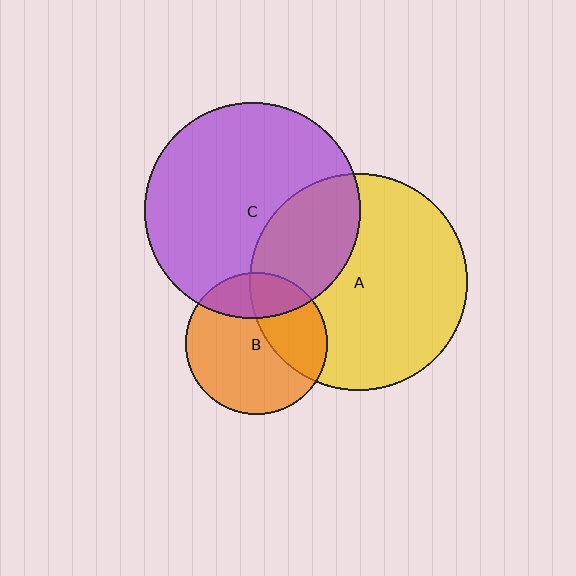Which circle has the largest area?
Circle A (yellow).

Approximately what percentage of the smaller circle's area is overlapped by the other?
Approximately 25%.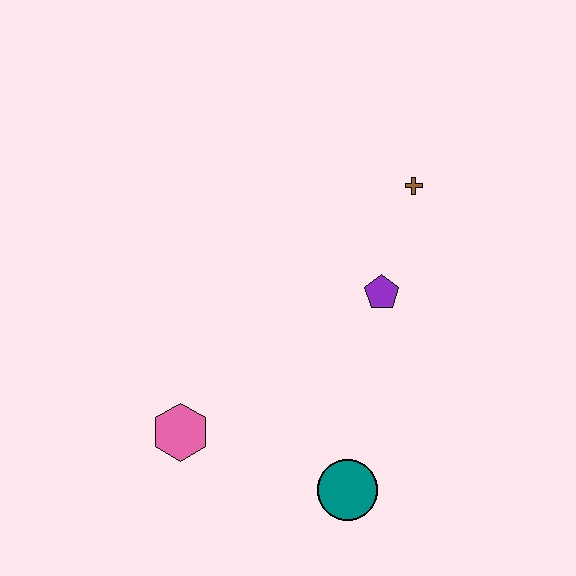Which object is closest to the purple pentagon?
The brown cross is closest to the purple pentagon.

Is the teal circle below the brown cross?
Yes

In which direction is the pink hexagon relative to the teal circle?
The pink hexagon is to the left of the teal circle.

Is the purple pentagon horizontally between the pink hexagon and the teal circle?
No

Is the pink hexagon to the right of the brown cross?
No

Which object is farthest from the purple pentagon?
The pink hexagon is farthest from the purple pentagon.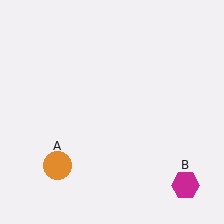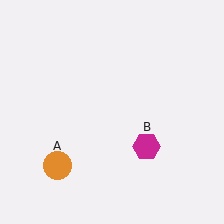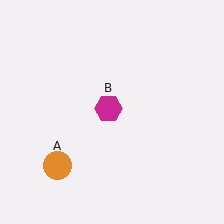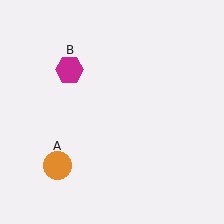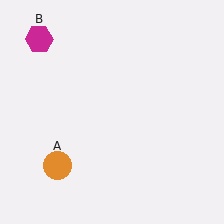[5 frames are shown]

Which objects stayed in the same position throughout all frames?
Orange circle (object A) remained stationary.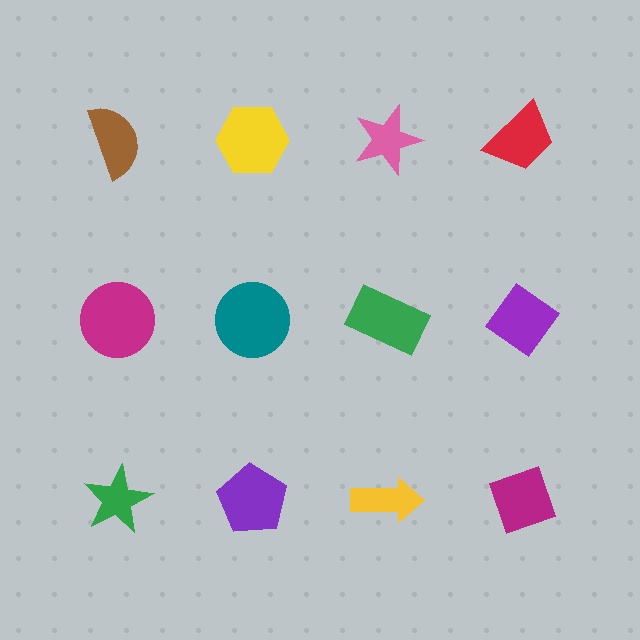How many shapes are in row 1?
4 shapes.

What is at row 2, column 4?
A purple diamond.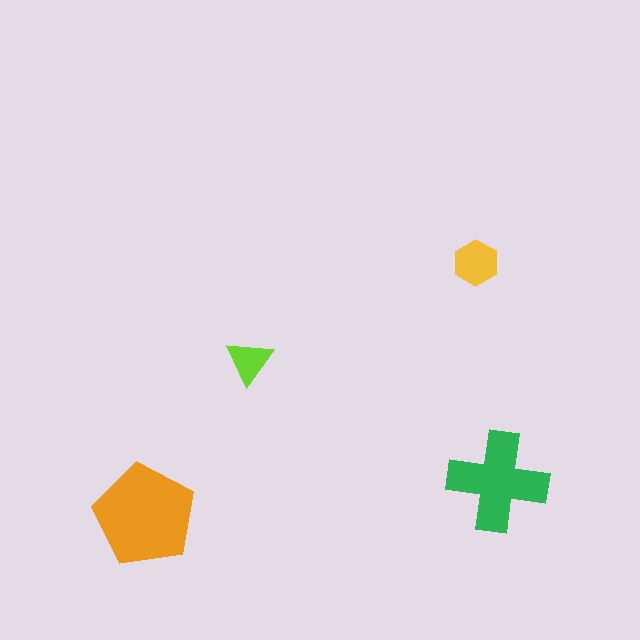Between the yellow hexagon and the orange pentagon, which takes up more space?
The orange pentagon.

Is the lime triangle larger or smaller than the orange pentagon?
Smaller.